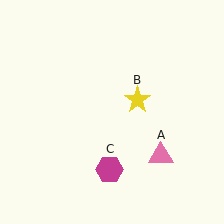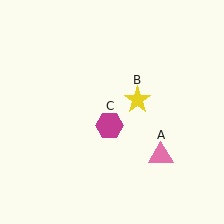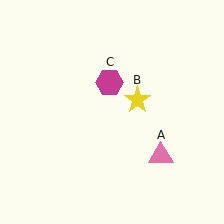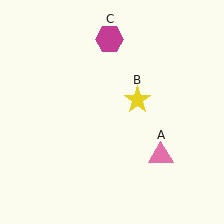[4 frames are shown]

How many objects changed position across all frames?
1 object changed position: magenta hexagon (object C).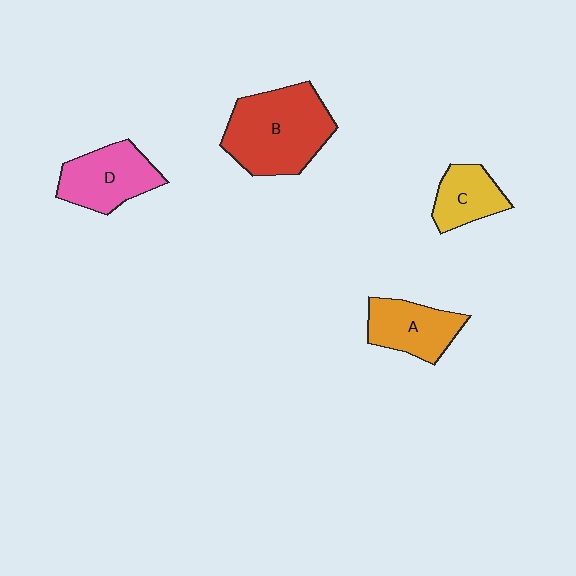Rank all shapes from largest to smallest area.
From largest to smallest: B (red), D (pink), A (orange), C (yellow).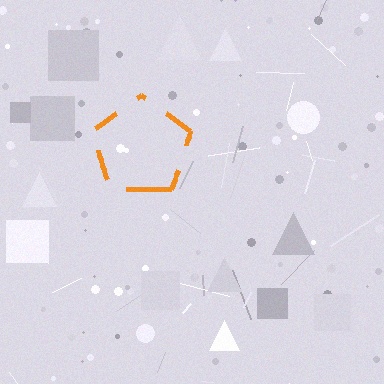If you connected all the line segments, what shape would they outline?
They would outline a pentagon.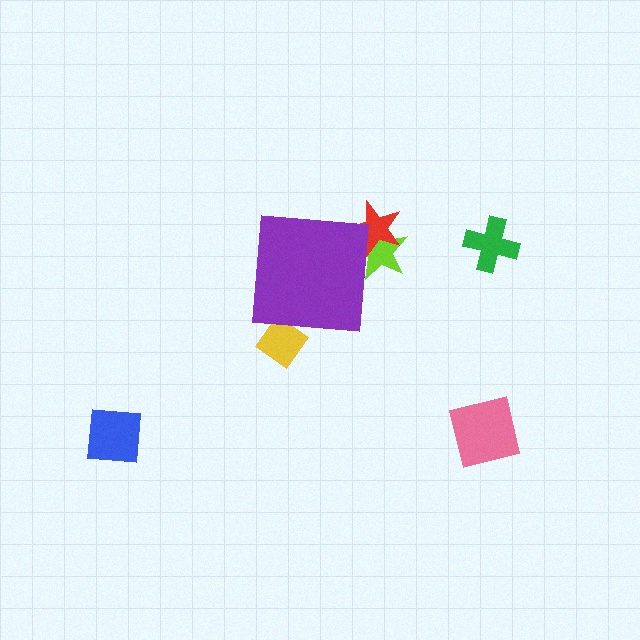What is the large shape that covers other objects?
A purple square.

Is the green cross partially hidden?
No, the green cross is fully visible.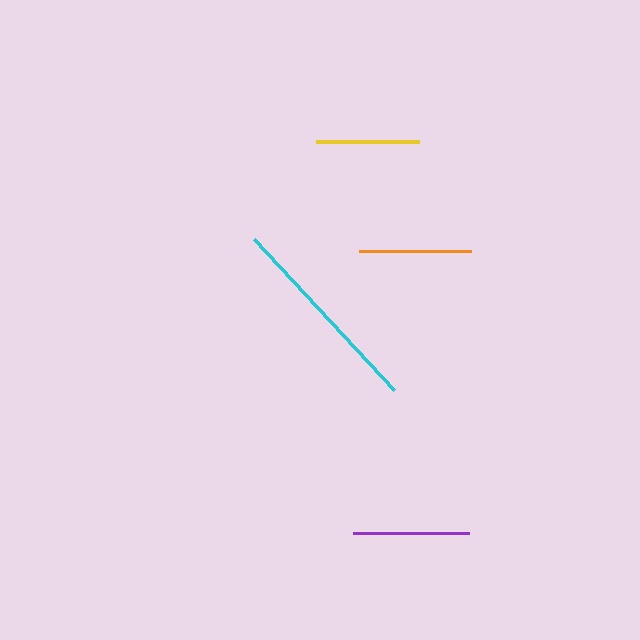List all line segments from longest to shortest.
From longest to shortest: cyan, purple, orange, yellow.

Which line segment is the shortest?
The yellow line is the shortest at approximately 103 pixels.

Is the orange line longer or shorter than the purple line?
The purple line is longer than the orange line.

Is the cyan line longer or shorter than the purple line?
The cyan line is longer than the purple line.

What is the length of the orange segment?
The orange segment is approximately 111 pixels long.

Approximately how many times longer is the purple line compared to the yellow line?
The purple line is approximately 1.1 times the length of the yellow line.